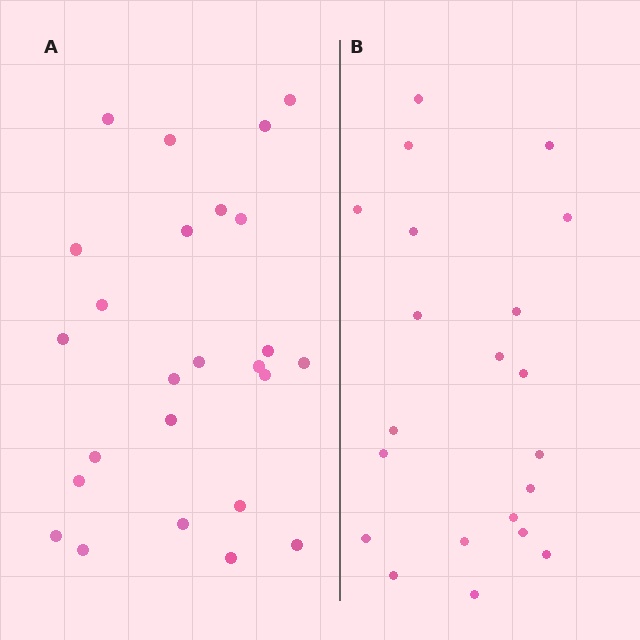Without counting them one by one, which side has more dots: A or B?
Region A (the left region) has more dots.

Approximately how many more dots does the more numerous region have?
Region A has about 4 more dots than region B.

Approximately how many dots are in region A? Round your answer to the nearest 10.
About 20 dots. (The exact count is 25, which rounds to 20.)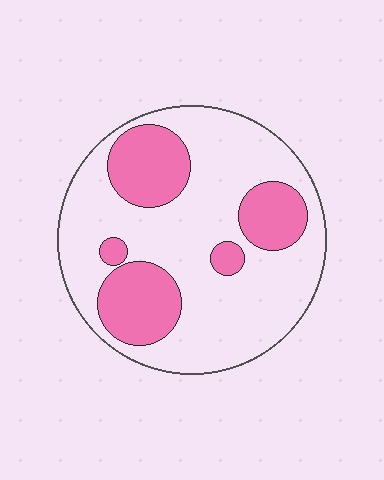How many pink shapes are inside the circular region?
5.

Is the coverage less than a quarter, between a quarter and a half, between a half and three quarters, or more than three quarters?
Between a quarter and a half.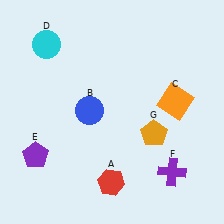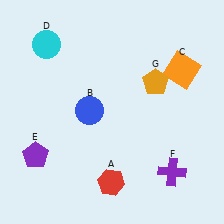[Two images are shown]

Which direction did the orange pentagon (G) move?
The orange pentagon (G) moved up.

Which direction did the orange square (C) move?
The orange square (C) moved up.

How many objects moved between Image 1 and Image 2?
2 objects moved between the two images.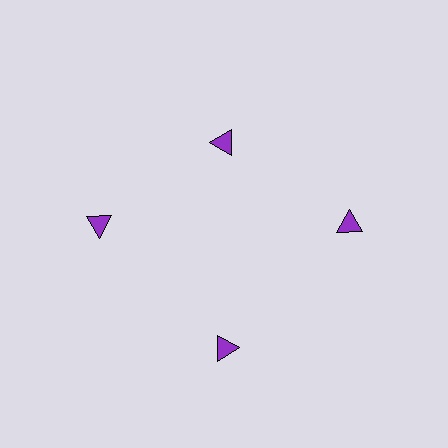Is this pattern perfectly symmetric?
No. The 4 purple triangles are arranged in a ring, but one element near the 12 o'clock position is pulled inward toward the center, breaking the 4-fold rotational symmetry.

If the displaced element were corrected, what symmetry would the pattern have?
It would have 4-fold rotational symmetry — the pattern would map onto itself every 90 degrees.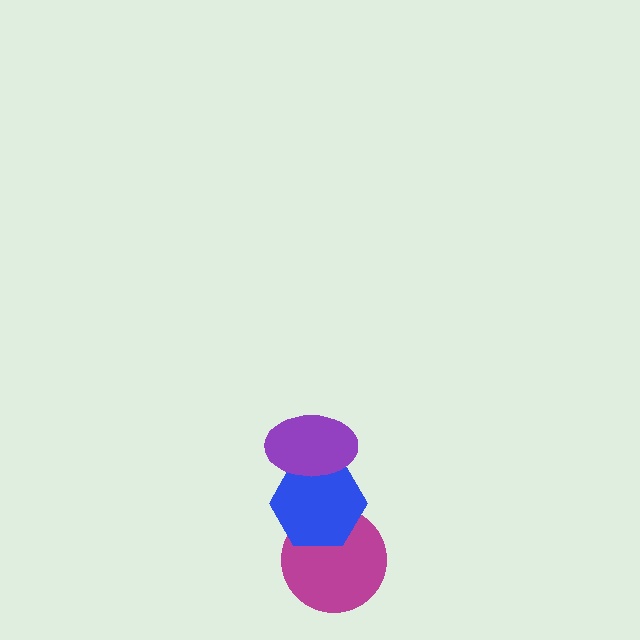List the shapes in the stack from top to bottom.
From top to bottom: the purple ellipse, the blue hexagon, the magenta circle.